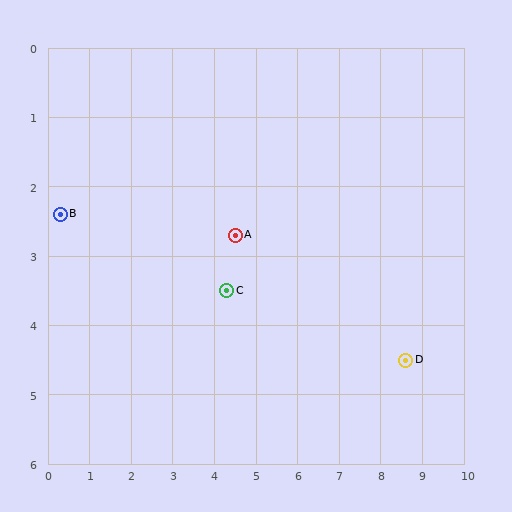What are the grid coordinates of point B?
Point B is at approximately (0.3, 2.4).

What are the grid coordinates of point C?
Point C is at approximately (4.3, 3.5).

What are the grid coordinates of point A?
Point A is at approximately (4.5, 2.7).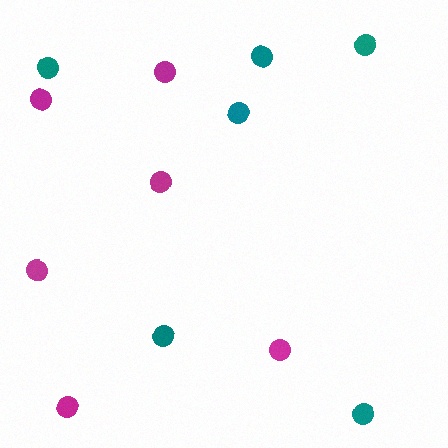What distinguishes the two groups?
There are 2 groups: one group of magenta circles (6) and one group of teal circles (6).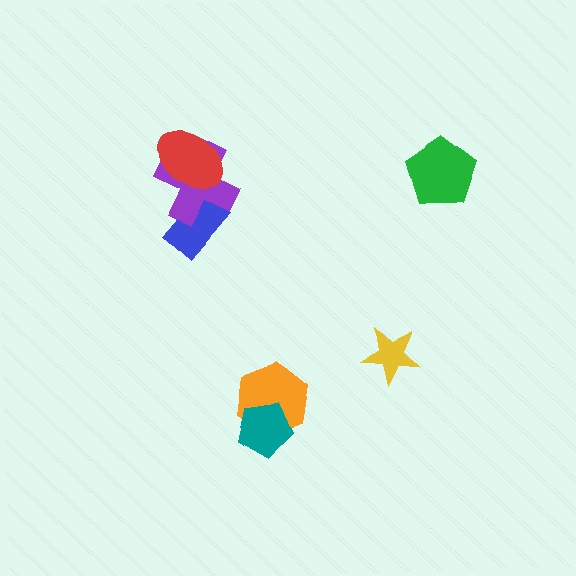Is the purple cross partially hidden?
Yes, it is partially covered by another shape.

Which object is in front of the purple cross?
The red ellipse is in front of the purple cross.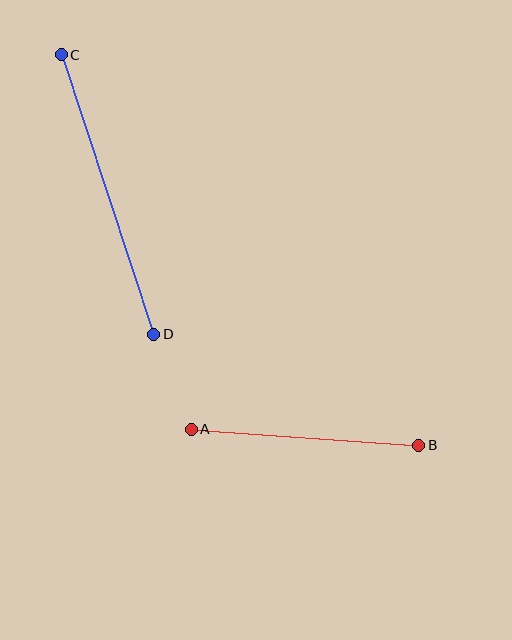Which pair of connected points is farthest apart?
Points C and D are farthest apart.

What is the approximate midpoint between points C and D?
The midpoint is at approximately (107, 195) pixels.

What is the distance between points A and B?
The distance is approximately 228 pixels.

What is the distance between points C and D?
The distance is approximately 295 pixels.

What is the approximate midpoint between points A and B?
The midpoint is at approximately (305, 437) pixels.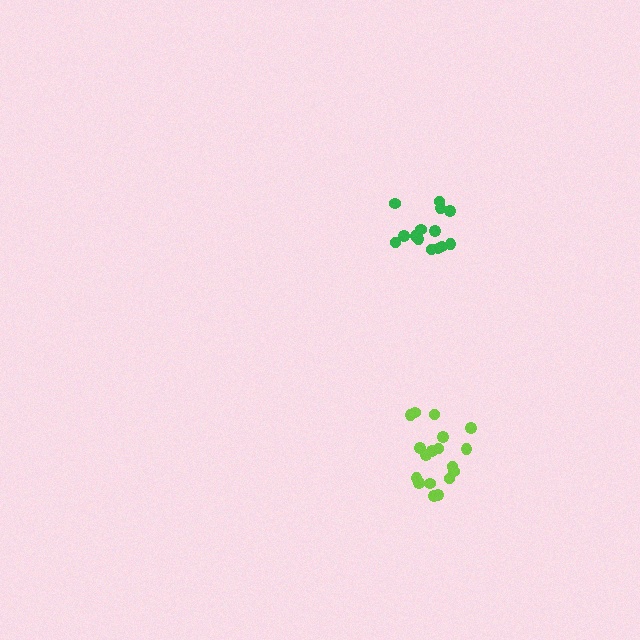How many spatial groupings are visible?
There are 2 spatial groupings.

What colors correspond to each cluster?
The clusters are colored: green, lime.